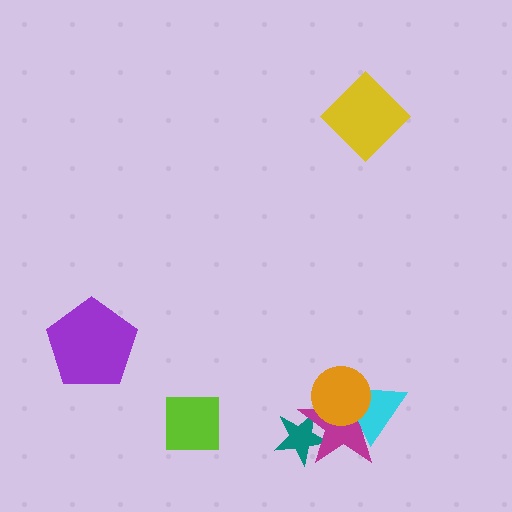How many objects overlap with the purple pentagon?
0 objects overlap with the purple pentagon.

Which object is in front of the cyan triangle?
The orange circle is in front of the cyan triangle.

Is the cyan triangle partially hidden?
Yes, it is partially covered by another shape.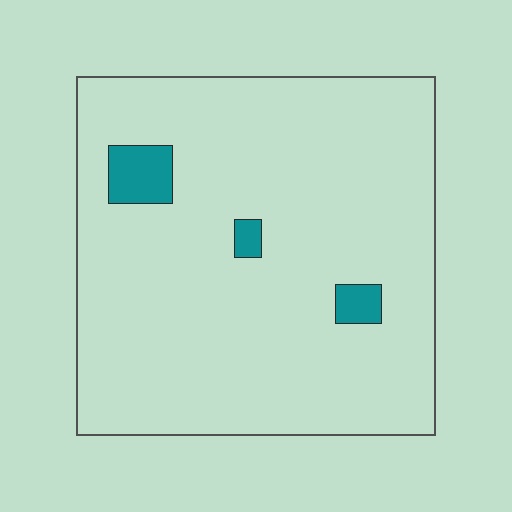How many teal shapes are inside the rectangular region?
3.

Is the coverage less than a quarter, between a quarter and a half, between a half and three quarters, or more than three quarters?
Less than a quarter.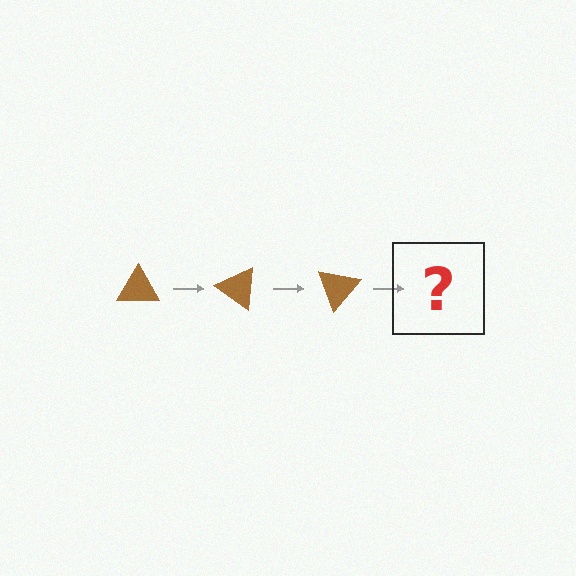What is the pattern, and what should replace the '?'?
The pattern is that the triangle rotates 35 degrees each step. The '?' should be a brown triangle rotated 105 degrees.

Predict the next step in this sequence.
The next step is a brown triangle rotated 105 degrees.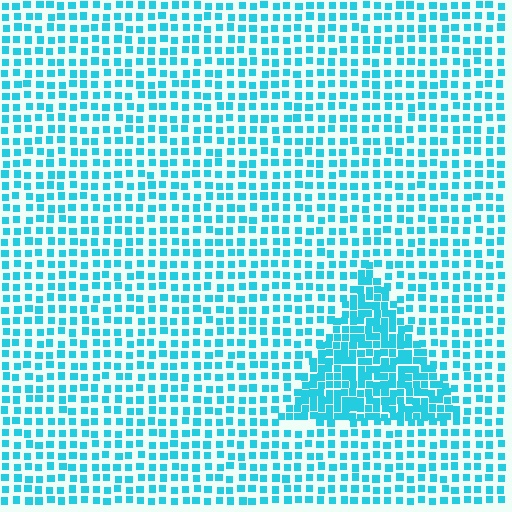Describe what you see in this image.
The image contains small cyan elements arranged at two different densities. A triangle-shaped region is visible where the elements are more densely packed than the surrounding area.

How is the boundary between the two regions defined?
The boundary is defined by a change in element density (approximately 2.0x ratio). All elements are the same color, size, and shape.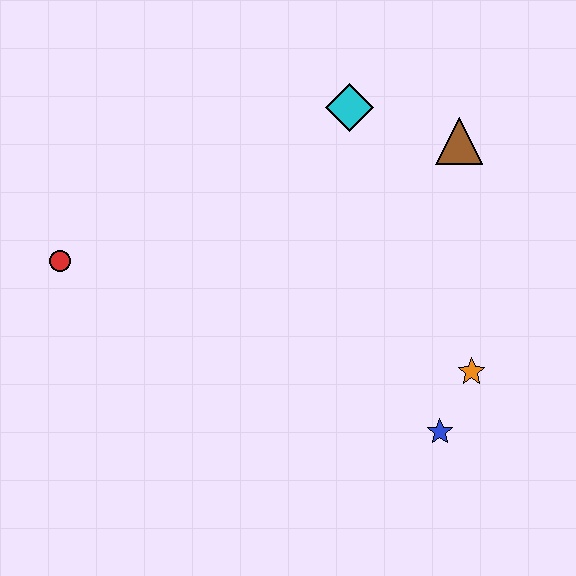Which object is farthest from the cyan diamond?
The blue star is farthest from the cyan diamond.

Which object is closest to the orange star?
The blue star is closest to the orange star.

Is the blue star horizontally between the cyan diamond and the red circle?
No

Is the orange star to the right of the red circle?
Yes